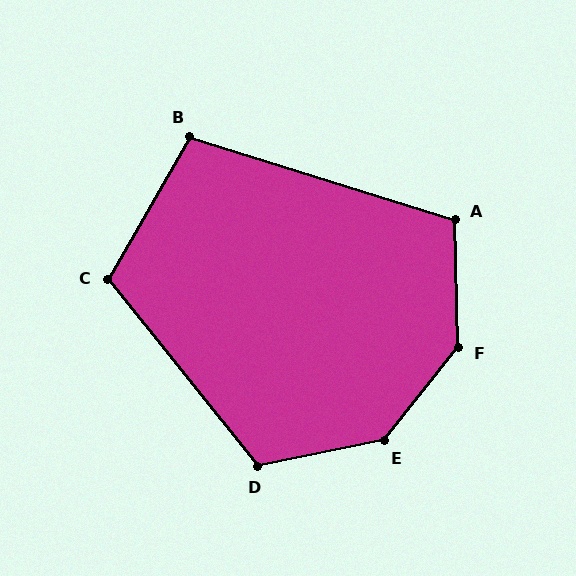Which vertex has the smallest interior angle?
B, at approximately 102 degrees.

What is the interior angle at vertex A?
Approximately 109 degrees (obtuse).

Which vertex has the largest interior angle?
F, at approximately 140 degrees.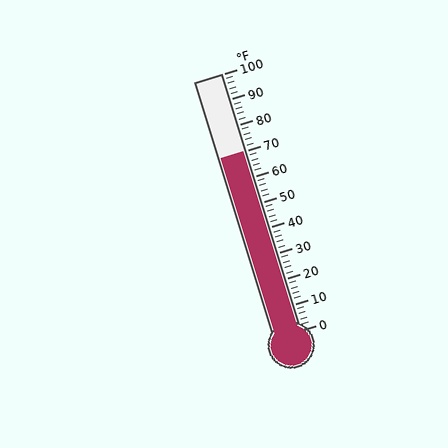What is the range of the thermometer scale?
The thermometer scale ranges from 0°F to 100°F.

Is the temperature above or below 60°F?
The temperature is above 60°F.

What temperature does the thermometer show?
The thermometer shows approximately 70°F.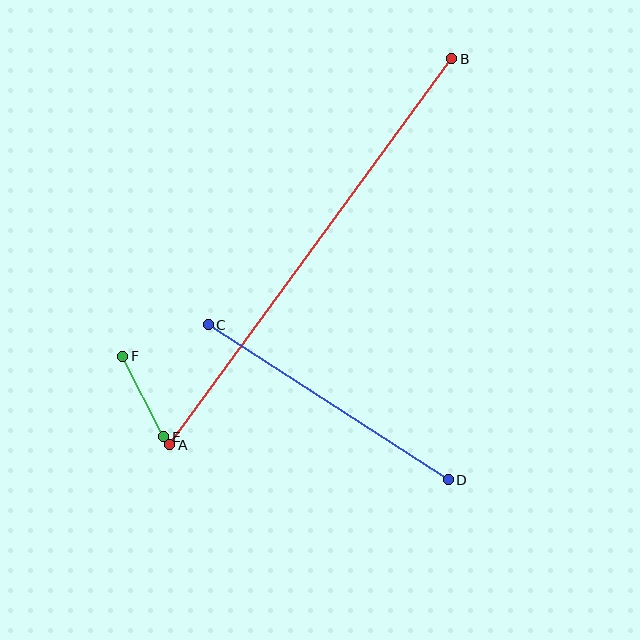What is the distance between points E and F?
The distance is approximately 90 pixels.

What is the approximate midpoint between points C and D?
The midpoint is at approximately (328, 402) pixels.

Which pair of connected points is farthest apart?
Points A and B are farthest apart.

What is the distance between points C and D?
The distance is approximately 286 pixels.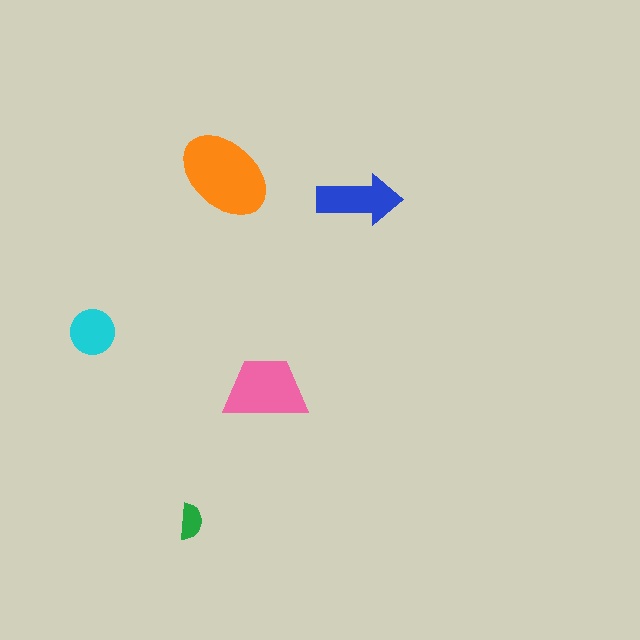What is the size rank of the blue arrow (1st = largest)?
3rd.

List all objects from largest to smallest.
The orange ellipse, the pink trapezoid, the blue arrow, the cyan circle, the green semicircle.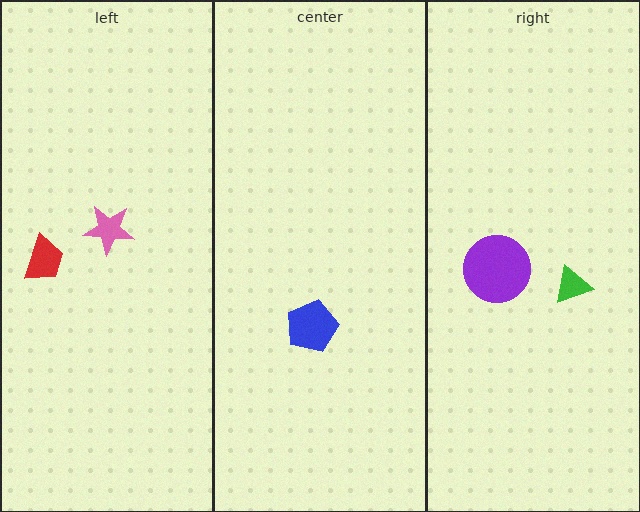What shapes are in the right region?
The purple circle, the green triangle.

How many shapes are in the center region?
1.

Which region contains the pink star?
The left region.